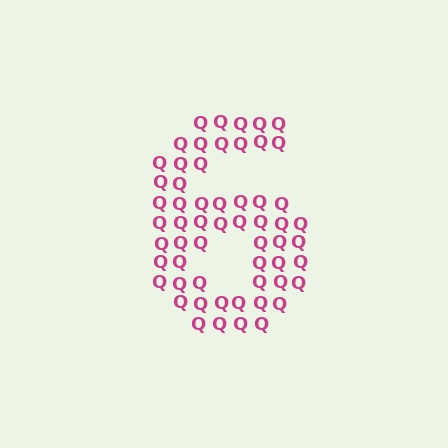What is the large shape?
The large shape is the digit 6.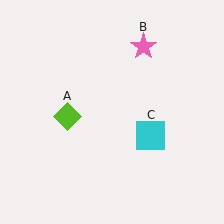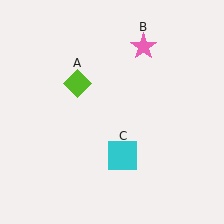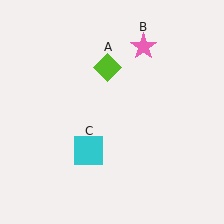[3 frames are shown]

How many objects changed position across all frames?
2 objects changed position: lime diamond (object A), cyan square (object C).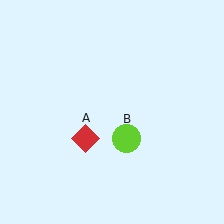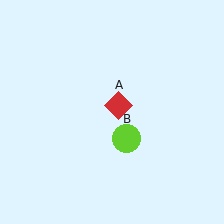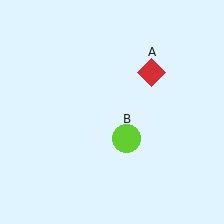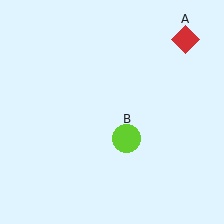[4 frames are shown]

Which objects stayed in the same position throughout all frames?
Lime circle (object B) remained stationary.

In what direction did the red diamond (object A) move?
The red diamond (object A) moved up and to the right.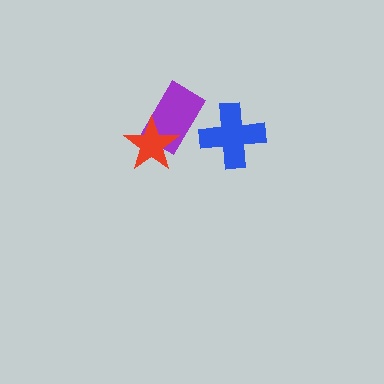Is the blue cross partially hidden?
No, no other shape covers it.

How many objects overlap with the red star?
1 object overlaps with the red star.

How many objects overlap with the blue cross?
0 objects overlap with the blue cross.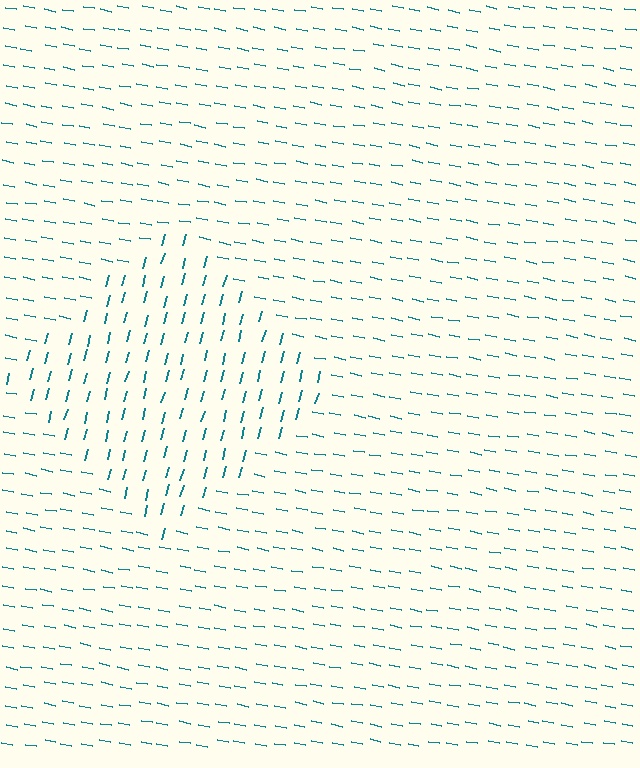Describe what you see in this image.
The image is filled with small teal line segments. A diamond region in the image has lines oriented differently from the surrounding lines, creating a visible texture boundary.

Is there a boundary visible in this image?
Yes, there is a texture boundary formed by a change in line orientation.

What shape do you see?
I see a diamond.